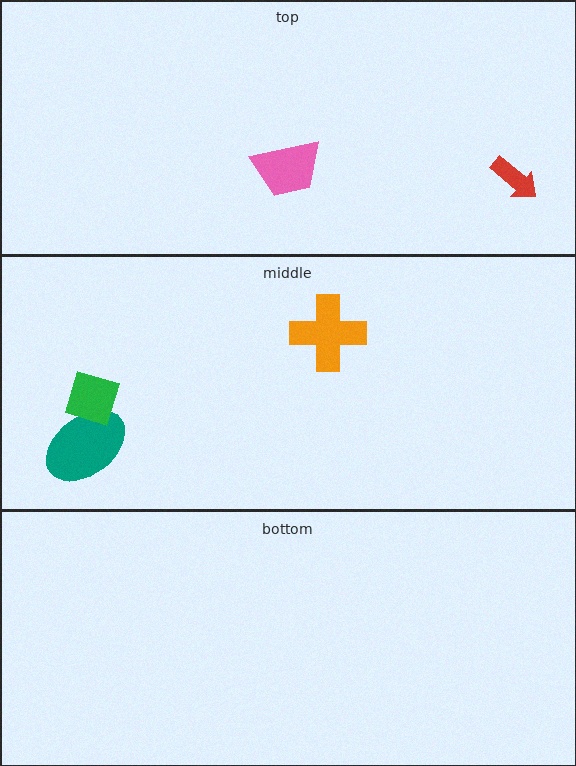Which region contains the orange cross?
The middle region.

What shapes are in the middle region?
The orange cross, the teal ellipse, the green diamond.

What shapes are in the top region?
The red arrow, the pink trapezoid.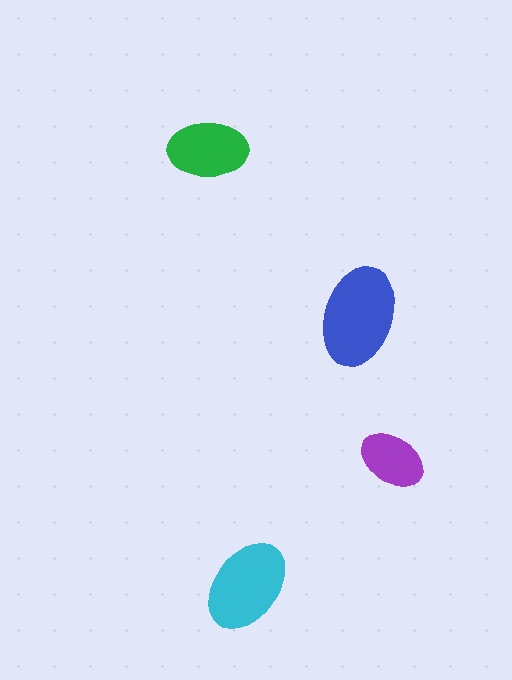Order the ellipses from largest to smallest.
the blue one, the cyan one, the green one, the purple one.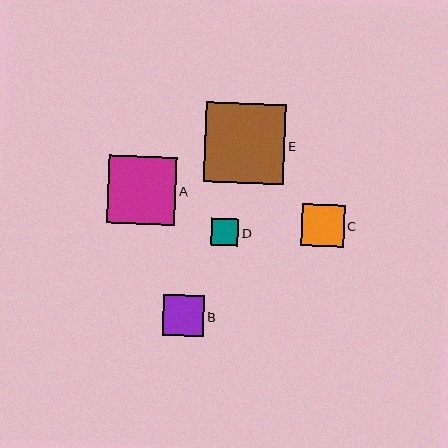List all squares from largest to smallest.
From largest to smallest: E, A, C, B, D.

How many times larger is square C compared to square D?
Square C is approximately 1.5 times the size of square D.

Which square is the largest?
Square E is the largest with a size of approximately 80 pixels.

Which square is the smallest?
Square D is the smallest with a size of approximately 27 pixels.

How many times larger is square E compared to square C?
Square E is approximately 1.9 times the size of square C.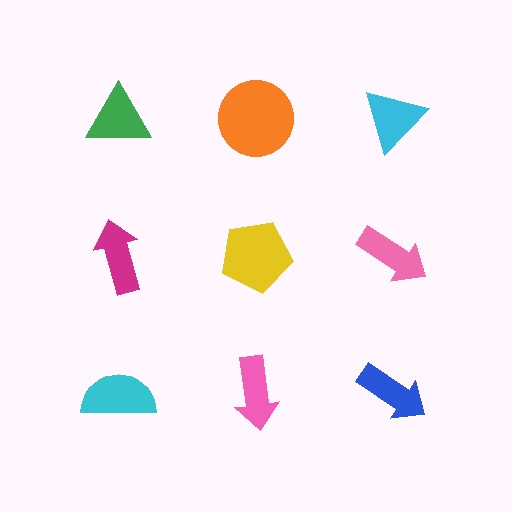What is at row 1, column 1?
A green triangle.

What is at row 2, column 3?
A pink arrow.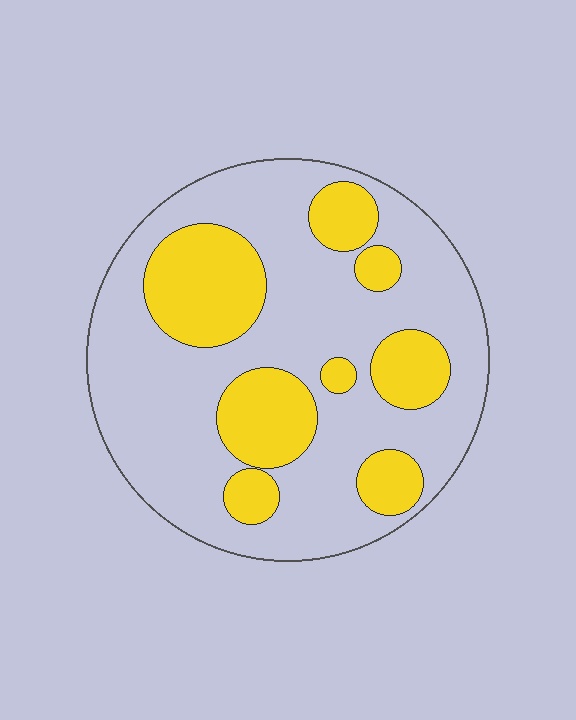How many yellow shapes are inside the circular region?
8.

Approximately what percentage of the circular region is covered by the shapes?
Approximately 30%.